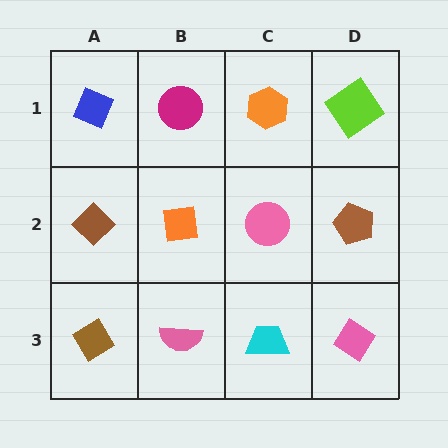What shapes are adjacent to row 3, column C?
A pink circle (row 2, column C), a pink semicircle (row 3, column B), a pink diamond (row 3, column D).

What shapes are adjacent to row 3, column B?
An orange square (row 2, column B), a brown diamond (row 3, column A), a cyan trapezoid (row 3, column C).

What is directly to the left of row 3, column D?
A cyan trapezoid.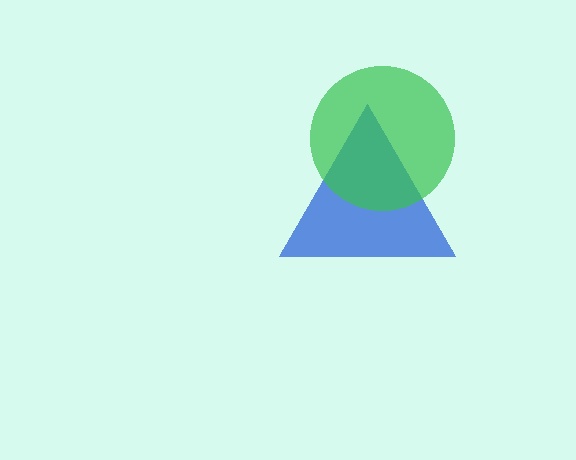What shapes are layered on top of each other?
The layered shapes are: a blue triangle, a green circle.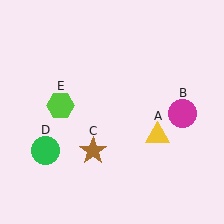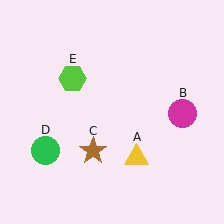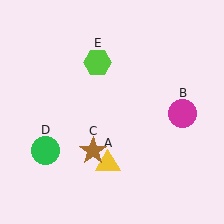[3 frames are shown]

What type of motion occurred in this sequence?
The yellow triangle (object A), lime hexagon (object E) rotated clockwise around the center of the scene.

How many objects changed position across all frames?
2 objects changed position: yellow triangle (object A), lime hexagon (object E).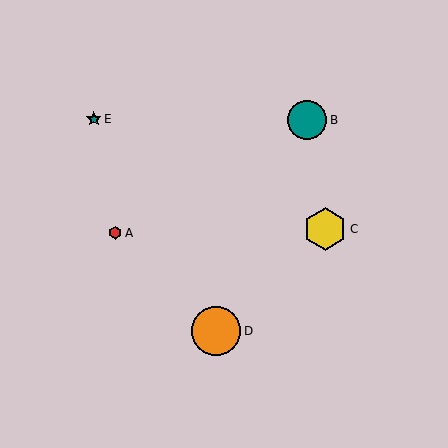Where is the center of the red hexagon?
The center of the red hexagon is at (115, 233).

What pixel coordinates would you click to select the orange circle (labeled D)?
Click at (216, 331) to select the orange circle D.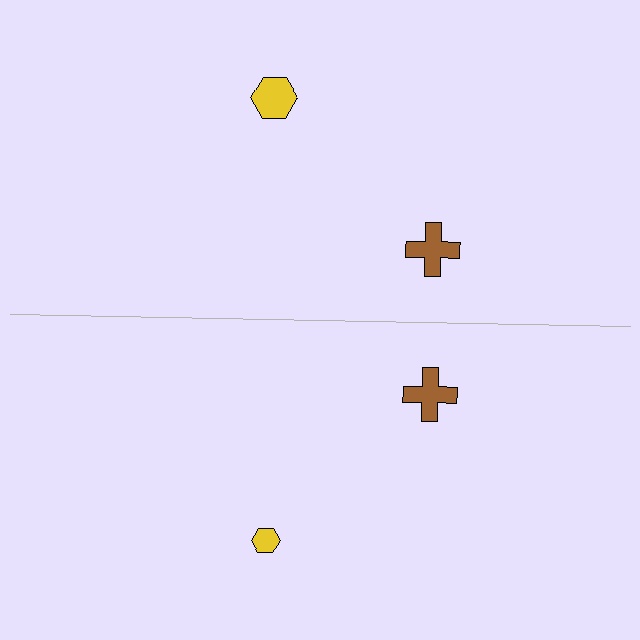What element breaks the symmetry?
The yellow hexagon on the bottom side has a different size than its mirror counterpart.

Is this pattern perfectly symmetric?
No, the pattern is not perfectly symmetric. The yellow hexagon on the bottom side has a different size than its mirror counterpart.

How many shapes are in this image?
There are 4 shapes in this image.